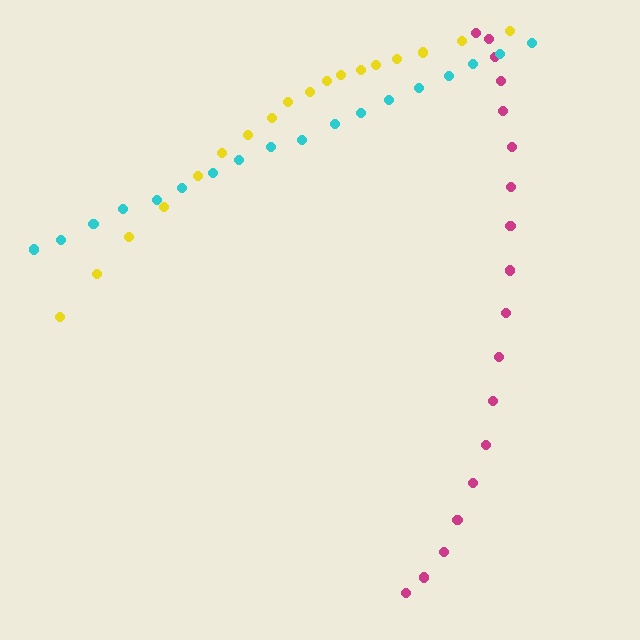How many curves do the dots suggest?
There are 3 distinct paths.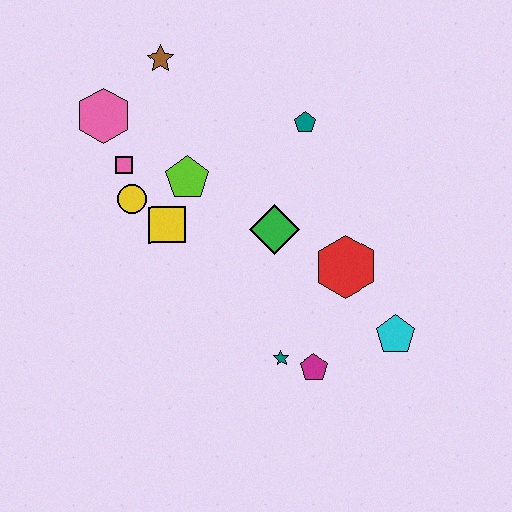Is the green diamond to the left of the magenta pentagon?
Yes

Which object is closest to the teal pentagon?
The green diamond is closest to the teal pentagon.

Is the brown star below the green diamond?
No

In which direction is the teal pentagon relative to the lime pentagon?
The teal pentagon is to the right of the lime pentagon.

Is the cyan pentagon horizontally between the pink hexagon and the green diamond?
No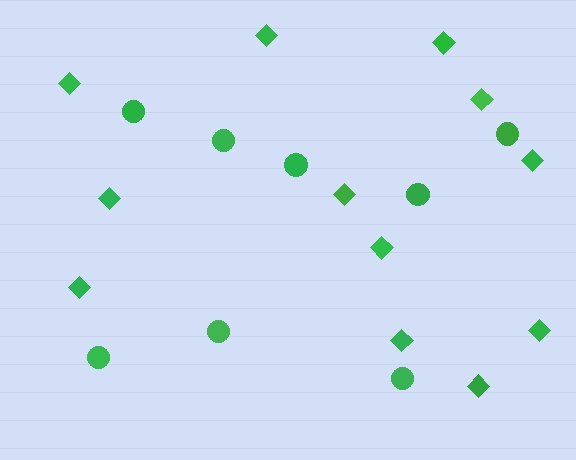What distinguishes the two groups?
There are 2 groups: one group of diamonds (12) and one group of circles (8).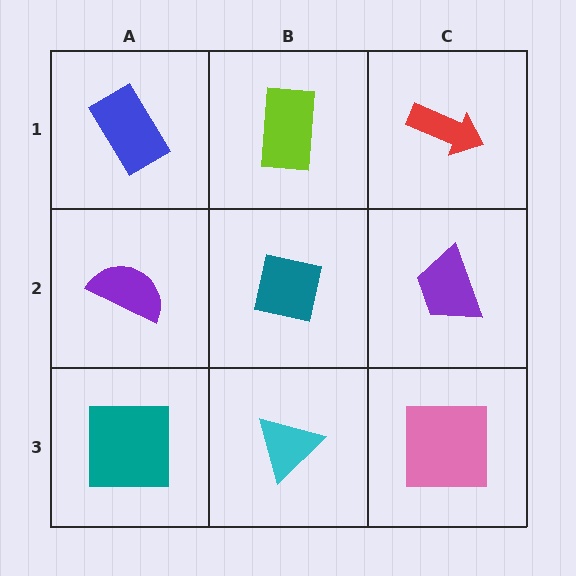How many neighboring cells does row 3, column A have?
2.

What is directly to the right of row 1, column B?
A red arrow.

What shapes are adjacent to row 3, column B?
A teal square (row 2, column B), a teal square (row 3, column A), a pink square (row 3, column C).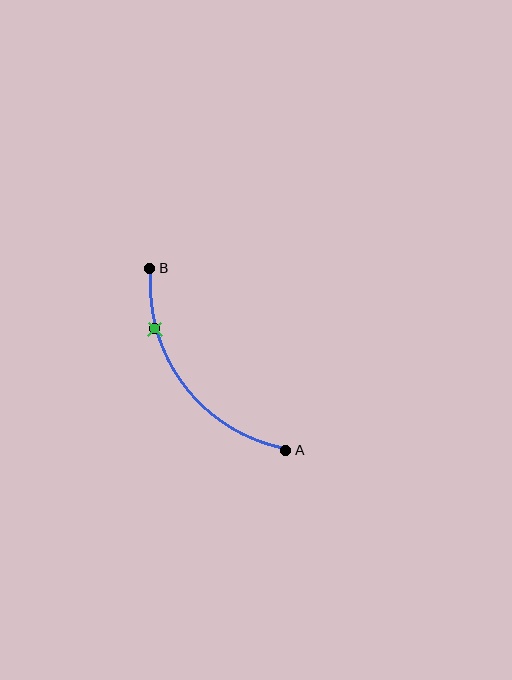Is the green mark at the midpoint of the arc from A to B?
No. The green mark lies on the arc but is closer to endpoint B. The arc midpoint would be at the point on the curve equidistant along the arc from both A and B.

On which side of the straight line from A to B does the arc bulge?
The arc bulges below and to the left of the straight line connecting A and B.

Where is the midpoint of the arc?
The arc midpoint is the point on the curve farthest from the straight line joining A and B. It sits below and to the left of that line.